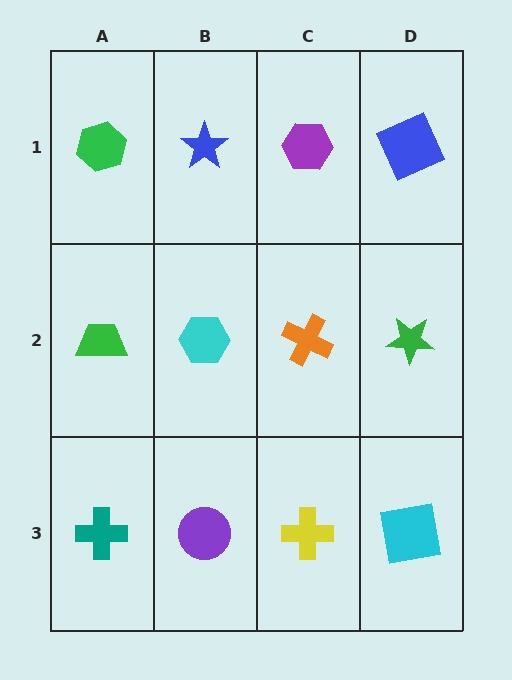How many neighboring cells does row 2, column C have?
4.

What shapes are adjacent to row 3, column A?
A green trapezoid (row 2, column A), a purple circle (row 3, column B).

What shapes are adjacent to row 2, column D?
A blue square (row 1, column D), a cyan square (row 3, column D), an orange cross (row 2, column C).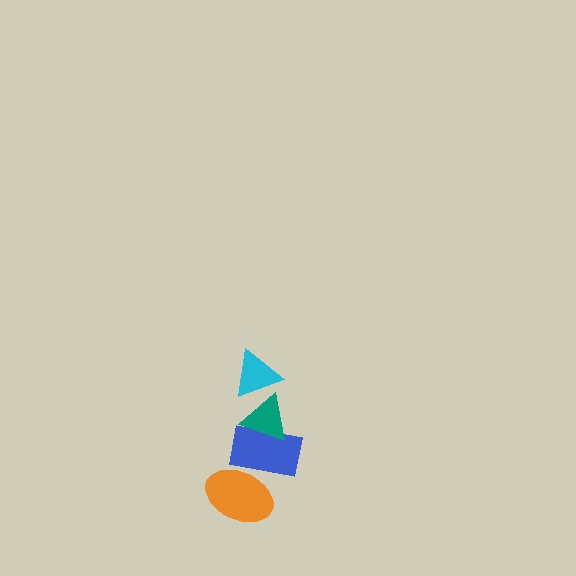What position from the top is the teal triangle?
The teal triangle is 2nd from the top.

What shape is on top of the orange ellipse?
The blue rectangle is on top of the orange ellipse.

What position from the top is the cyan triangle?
The cyan triangle is 1st from the top.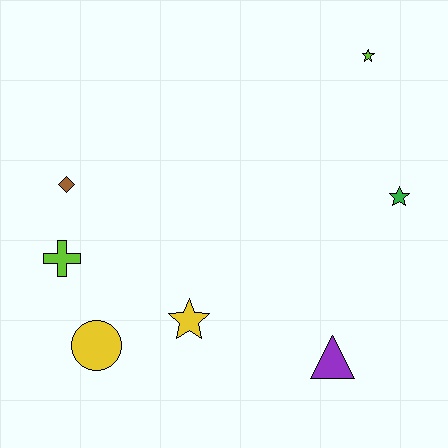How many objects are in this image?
There are 7 objects.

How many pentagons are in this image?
There are no pentagons.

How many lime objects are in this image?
There are 2 lime objects.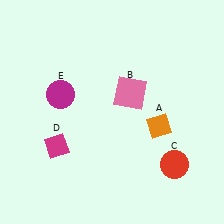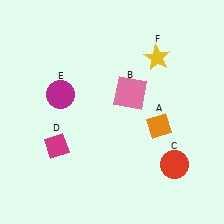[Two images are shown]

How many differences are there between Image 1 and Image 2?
There is 1 difference between the two images.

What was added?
A yellow star (F) was added in Image 2.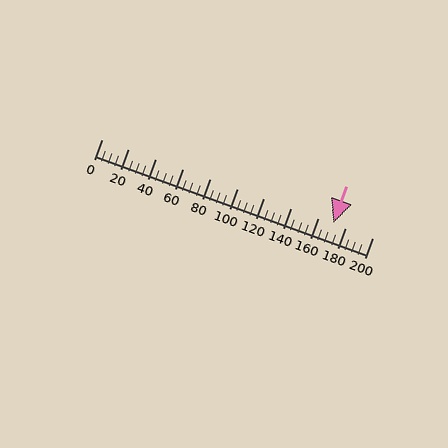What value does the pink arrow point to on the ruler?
The pink arrow points to approximately 171.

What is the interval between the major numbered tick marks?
The major tick marks are spaced 20 units apart.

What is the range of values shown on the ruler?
The ruler shows values from 0 to 200.